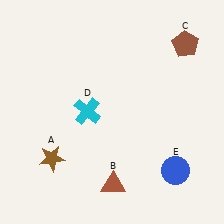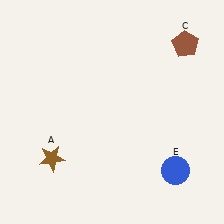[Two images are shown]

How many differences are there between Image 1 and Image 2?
There are 2 differences between the two images.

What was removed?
The brown triangle (B), the cyan cross (D) were removed in Image 2.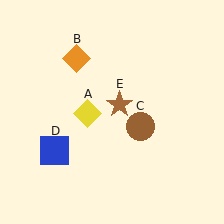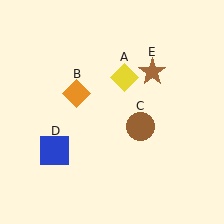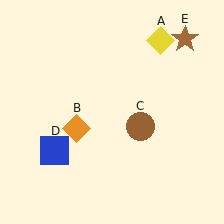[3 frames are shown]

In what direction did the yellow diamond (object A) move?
The yellow diamond (object A) moved up and to the right.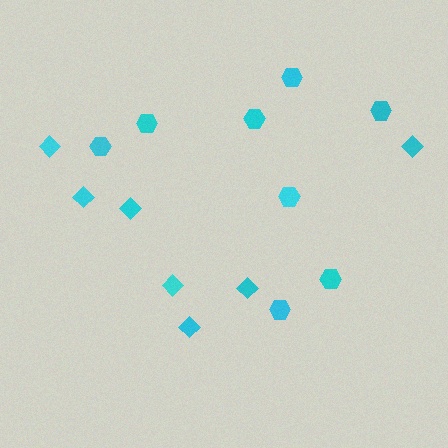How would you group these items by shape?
There are 2 groups: one group of hexagons (8) and one group of diamonds (7).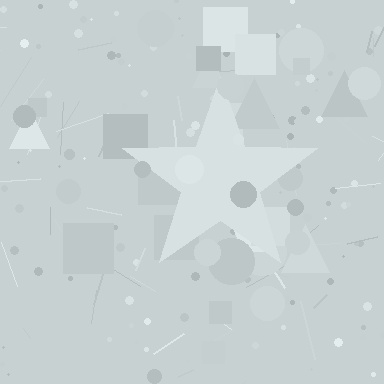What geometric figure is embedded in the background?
A star is embedded in the background.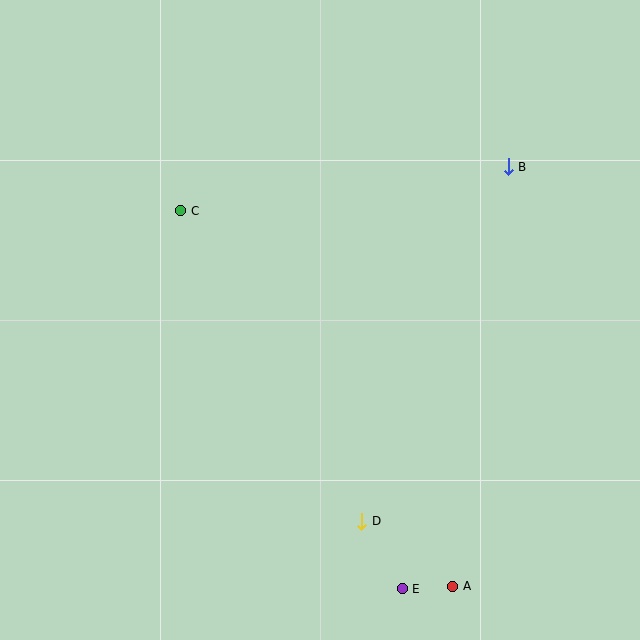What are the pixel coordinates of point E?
Point E is at (402, 589).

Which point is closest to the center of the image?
Point C at (181, 211) is closest to the center.